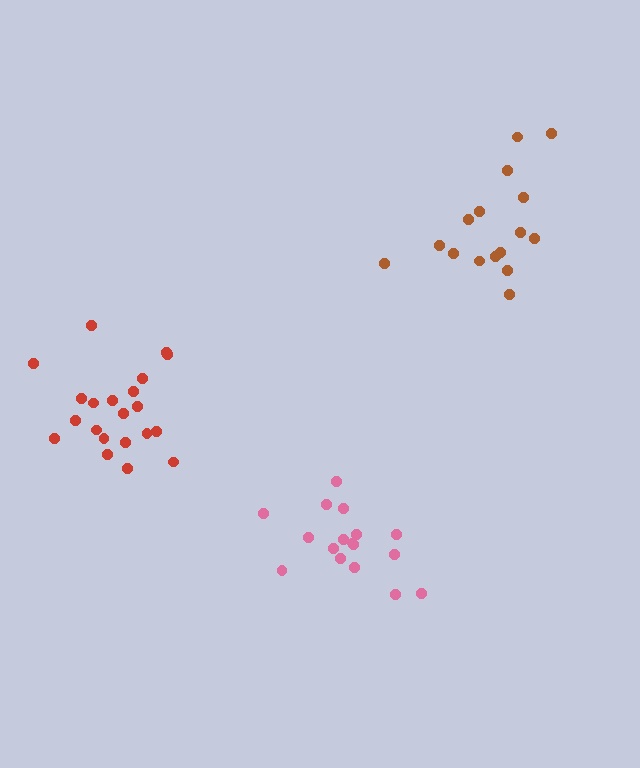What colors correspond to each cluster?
The clusters are colored: pink, red, brown.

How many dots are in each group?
Group 1: 17 dots, Group 2: 21 dots, Group 3: 16 dots (54 total).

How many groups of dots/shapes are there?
There are 3 groups.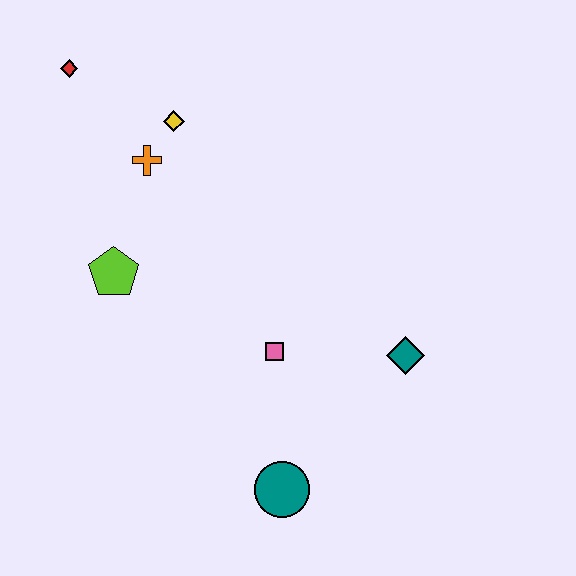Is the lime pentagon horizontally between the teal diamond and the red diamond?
Yes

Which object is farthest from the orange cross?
The teal circle is farthest from the orange cross.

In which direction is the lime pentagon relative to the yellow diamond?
The lime pentagon is below the yellow diamond.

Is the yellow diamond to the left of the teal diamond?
Yes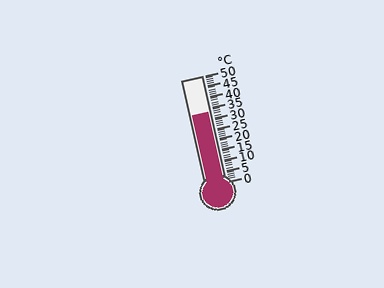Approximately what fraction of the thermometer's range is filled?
The thermometer is filled to approximately 65% of its range.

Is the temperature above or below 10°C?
The temperature is above 10°C.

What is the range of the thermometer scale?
The thermometer scale ranges from 0°C to 50°C.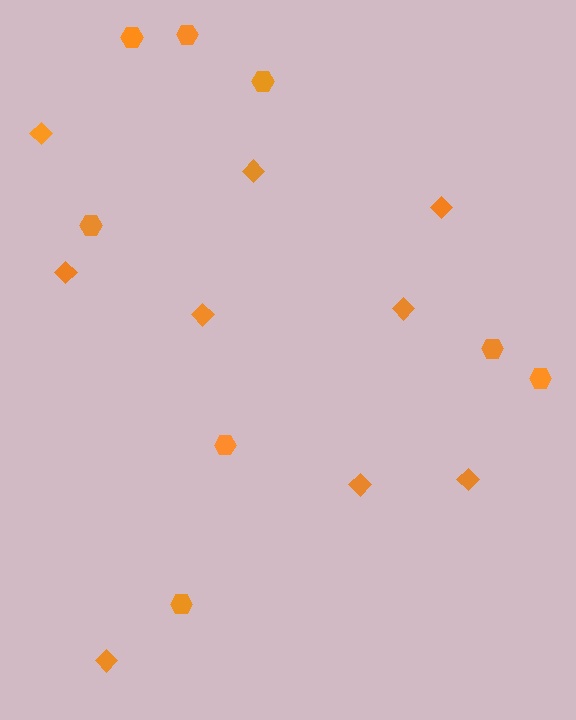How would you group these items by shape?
There are 2 groups: one group of hexagons (8) and one group of diamonds (9).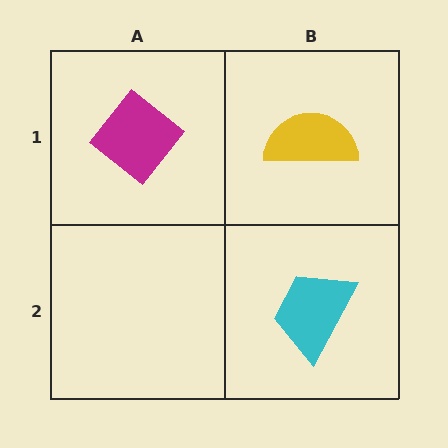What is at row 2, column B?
A cyan trapezoid.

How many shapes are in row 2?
1 shape.